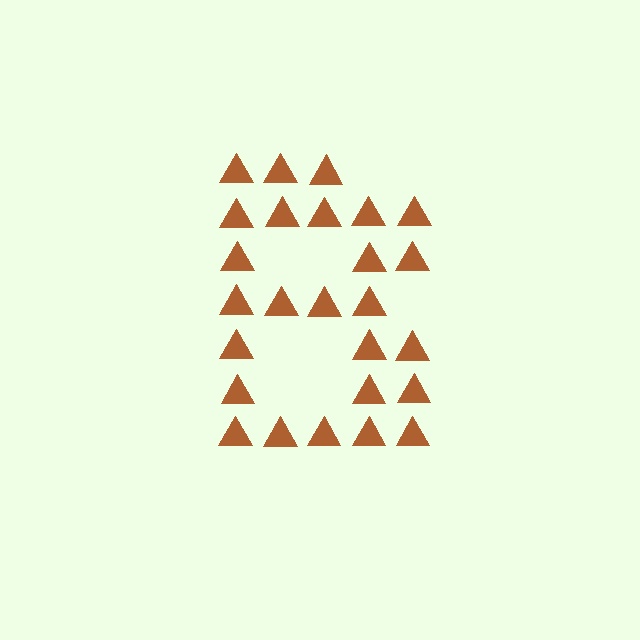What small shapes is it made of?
It is made of small triangles.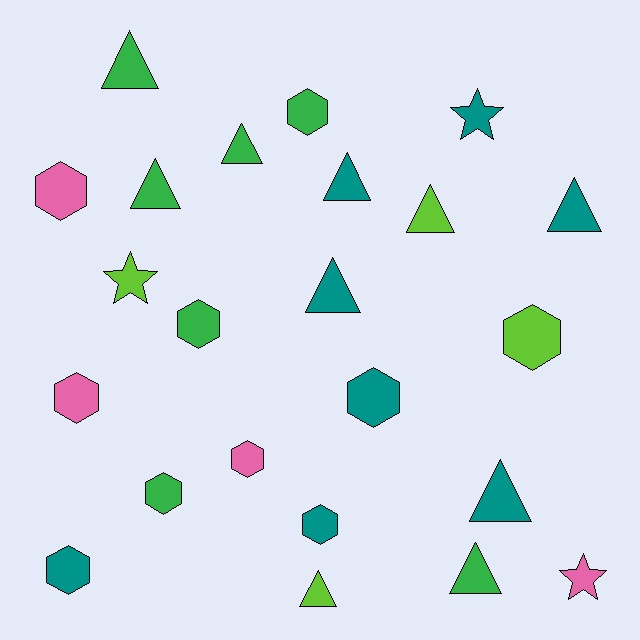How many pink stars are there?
There is 1 pink star.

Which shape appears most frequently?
Triangle, with 10 objects.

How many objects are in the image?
There are 23 objects.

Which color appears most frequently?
Teal, with 8 objects.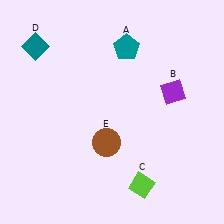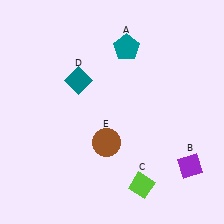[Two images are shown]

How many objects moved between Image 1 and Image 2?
2 objects moved between the two images.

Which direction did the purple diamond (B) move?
The purple diamond (B) moved down.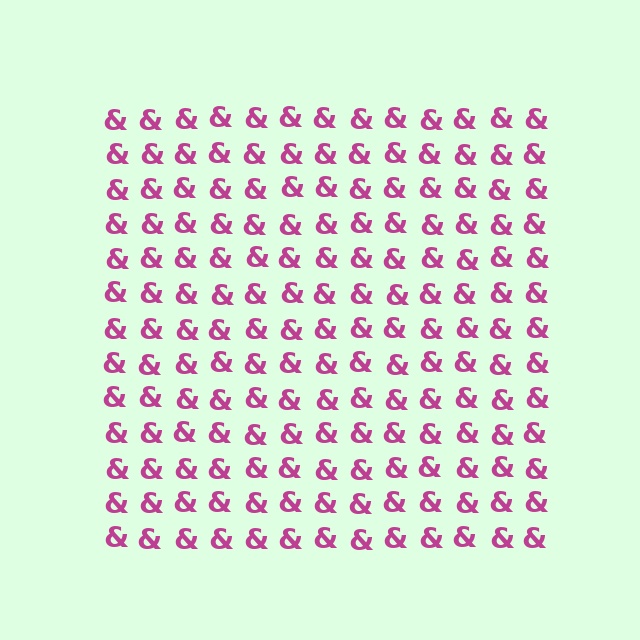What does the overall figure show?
The overall figure shows a square.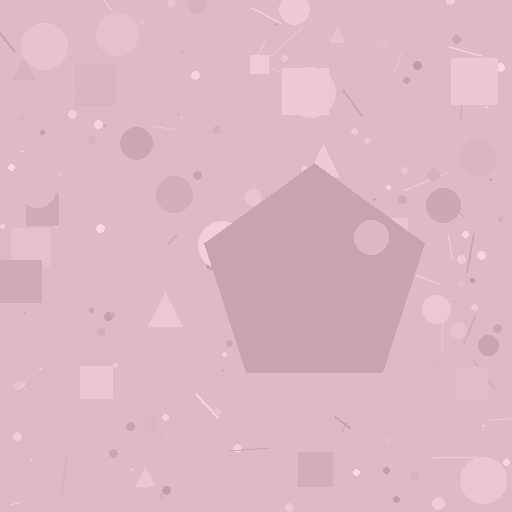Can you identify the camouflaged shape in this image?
The camouflaged shape is a pentagon.